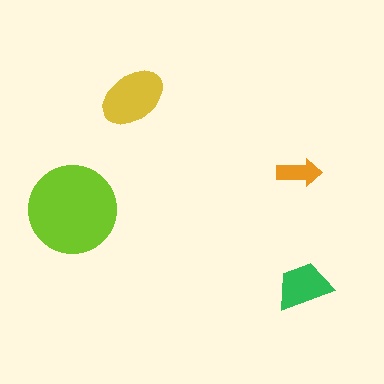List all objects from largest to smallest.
The lime circle, the yellow ellipse, the green trapezoid, the orange arrow.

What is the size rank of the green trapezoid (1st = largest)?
3rd.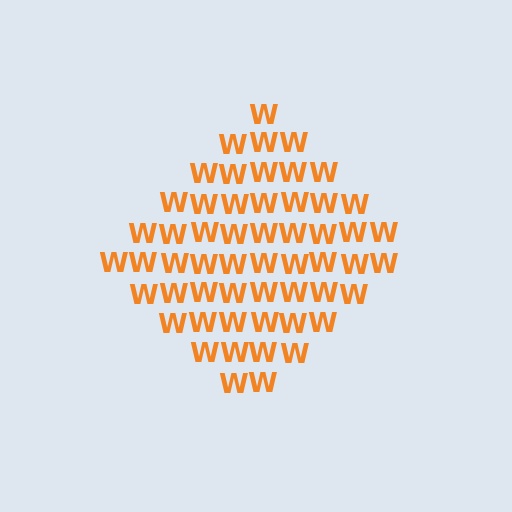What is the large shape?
The large shape is a diamond.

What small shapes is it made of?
It is made of small letter W's.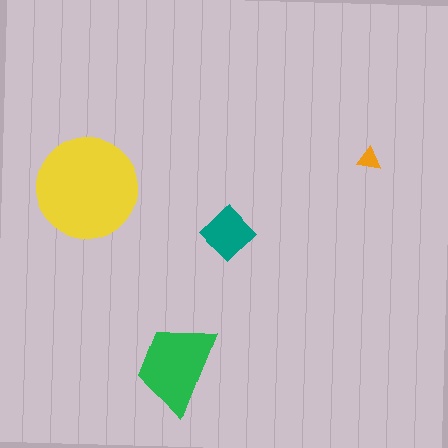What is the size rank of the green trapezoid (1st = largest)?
2nd.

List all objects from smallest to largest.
The orange triangle, the teal diamond, the green trapezoid, the yellow circle.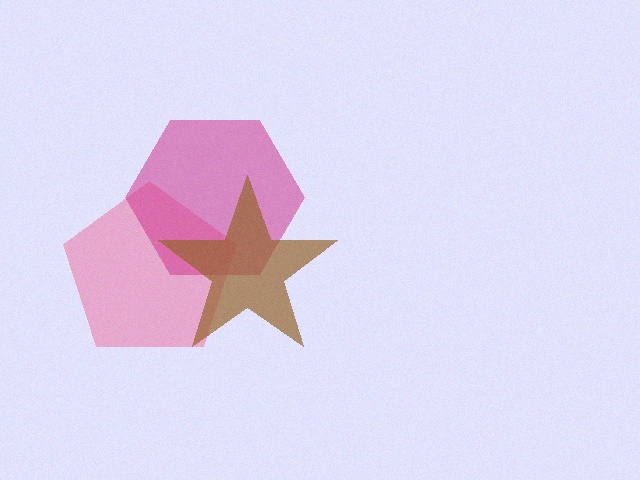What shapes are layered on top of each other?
The layered shapes are: a pink pentagon, a magenta hexagon, a brown star.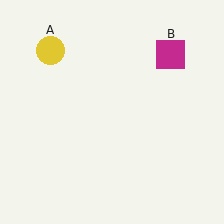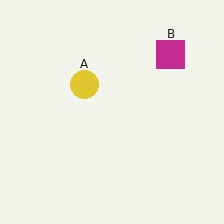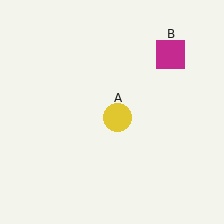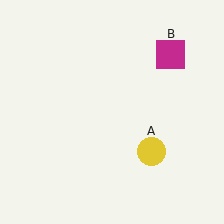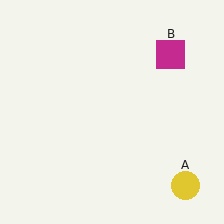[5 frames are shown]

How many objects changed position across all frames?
1 object changed position: yellow circle (object A).